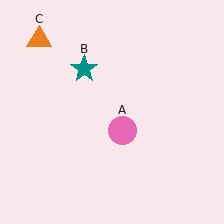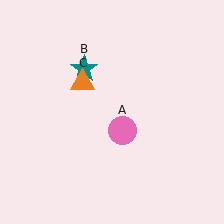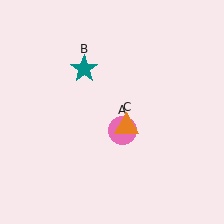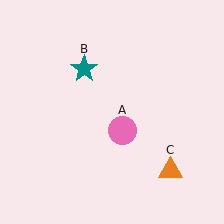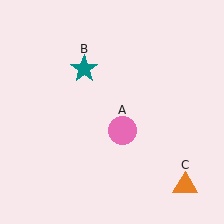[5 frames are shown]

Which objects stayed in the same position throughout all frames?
Pink circle (object A) and teal star (object B) remained stationary.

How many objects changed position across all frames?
1 object changed position: orange triangle (object C).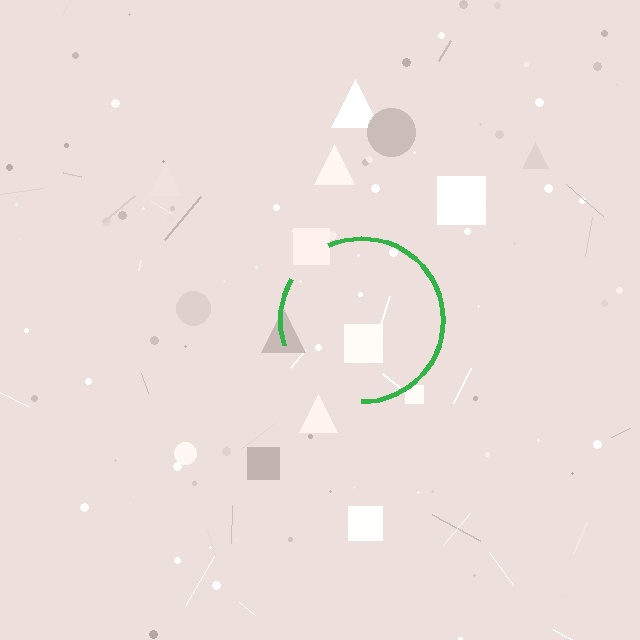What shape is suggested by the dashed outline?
The dashed outline suggests a circle.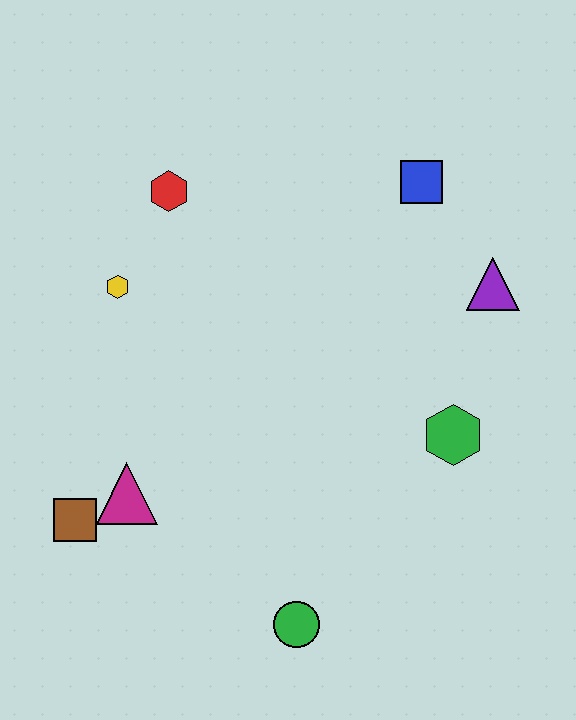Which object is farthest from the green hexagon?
The brown square is farthest from the green hexagon.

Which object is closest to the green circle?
The magenta triangle is closest to the green circle.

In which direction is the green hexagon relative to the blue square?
The green hexagon is below the blue square.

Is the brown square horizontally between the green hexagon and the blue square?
No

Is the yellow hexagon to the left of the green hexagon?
Yes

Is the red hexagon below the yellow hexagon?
No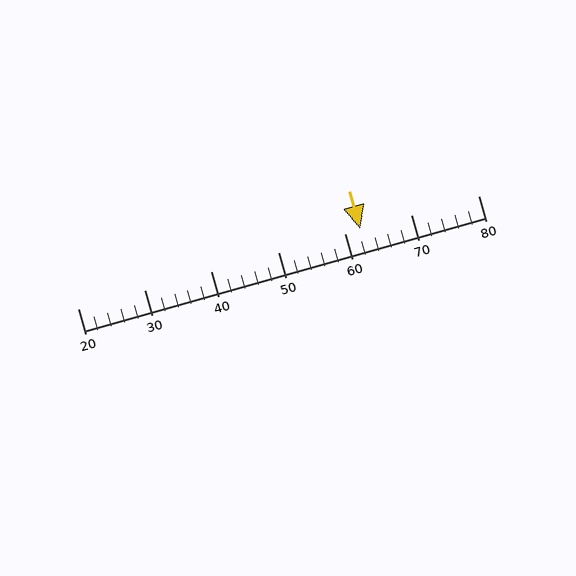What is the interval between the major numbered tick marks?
The major tick marks are spaced 10 units apart.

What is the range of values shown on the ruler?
The ruler shows values from 20 to 80.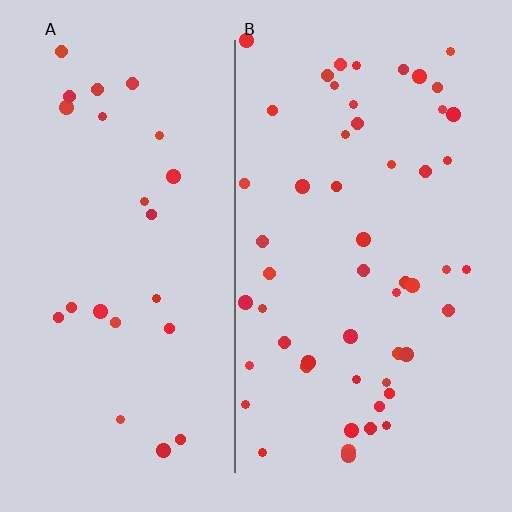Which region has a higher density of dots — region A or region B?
B (the right).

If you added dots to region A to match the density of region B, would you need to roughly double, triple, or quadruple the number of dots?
Approximately double.